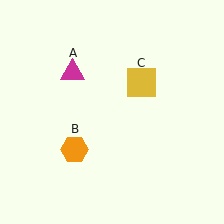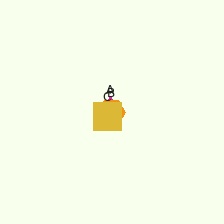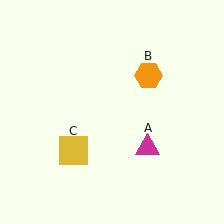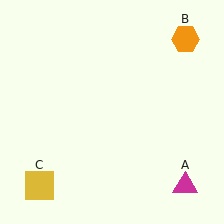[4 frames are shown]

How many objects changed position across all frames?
3 objects changed position: magenta triangle (object A), orange hexagon (object B), yellow square (object C).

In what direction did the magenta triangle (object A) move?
The magenta triangle (object A) moved down and to the right.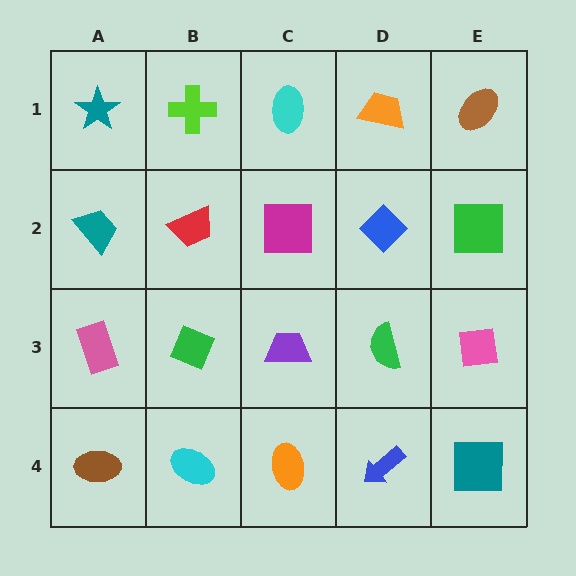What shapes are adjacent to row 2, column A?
A teal star (row 1, column A), a pink rectangle (row 3, column A), a red trapezoid (row 2, column B).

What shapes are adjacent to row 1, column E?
A green square (row 2, column E), an orange trapezoid (row 1, column D).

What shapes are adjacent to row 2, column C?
A cyan ellipse (row 1, column C), a purple trapezoid (row 3, column C), a red trapezoid (row 2, column B), a blue diamond (row 2, column D).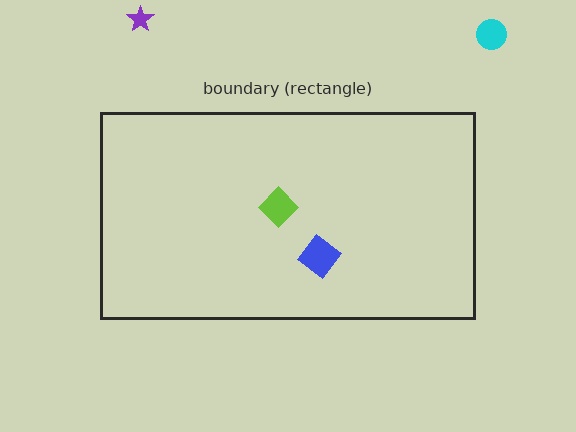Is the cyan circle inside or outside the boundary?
Outside.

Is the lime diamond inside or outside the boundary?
Inside.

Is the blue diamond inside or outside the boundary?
Inside.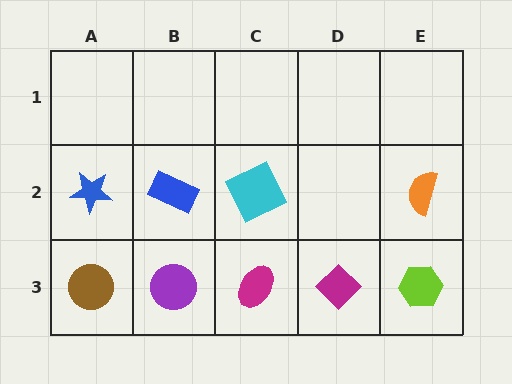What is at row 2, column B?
A blue rectangle.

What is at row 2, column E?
An orange semicircle.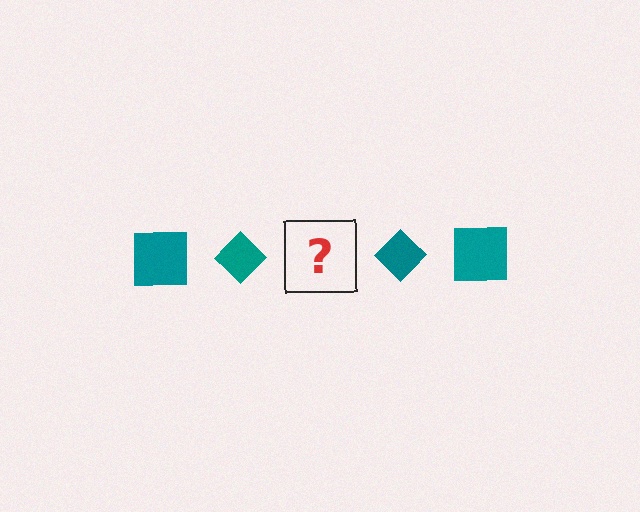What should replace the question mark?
The question mark should be replaced with a teal square.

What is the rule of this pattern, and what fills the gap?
The rule is that the pattern cycles through square, diamond shapes in teal. The gap should be filled with a teal square.